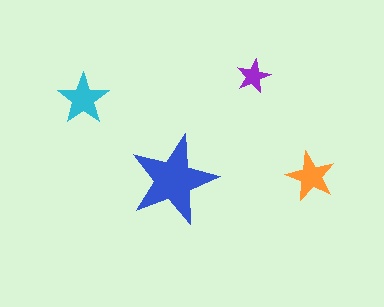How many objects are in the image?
There are 4 objects in the image.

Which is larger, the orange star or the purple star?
The orange one.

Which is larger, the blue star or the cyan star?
The blue one.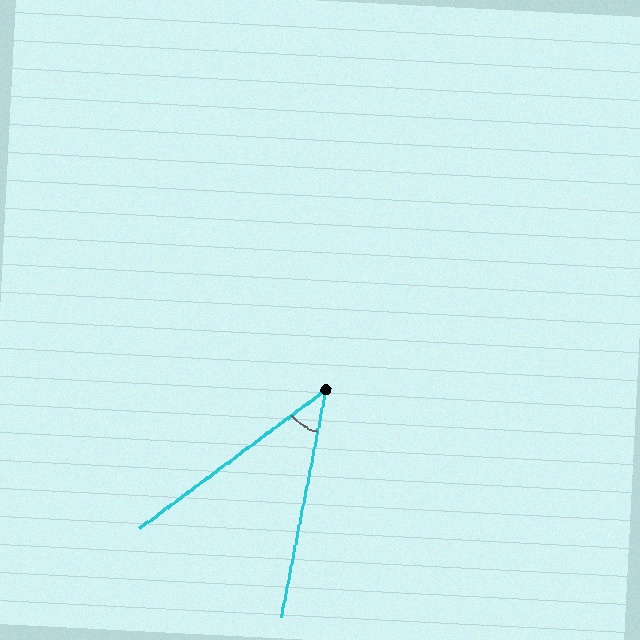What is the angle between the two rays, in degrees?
Approximately 42 degrees.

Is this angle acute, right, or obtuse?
It is acute.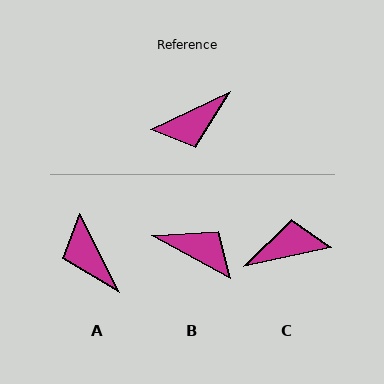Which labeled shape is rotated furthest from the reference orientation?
C, about 167 degrees away.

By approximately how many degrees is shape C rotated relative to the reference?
Approximately 167 degrees counter-clockwise.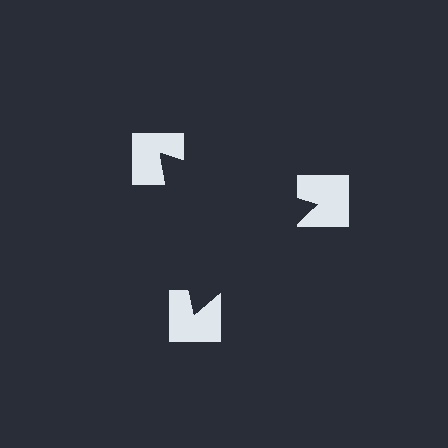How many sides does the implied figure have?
3 sides.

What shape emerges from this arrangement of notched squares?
An illusory triangle — its edges are inferred from the aligned wedge cuts in the notched squares, not physically drawn.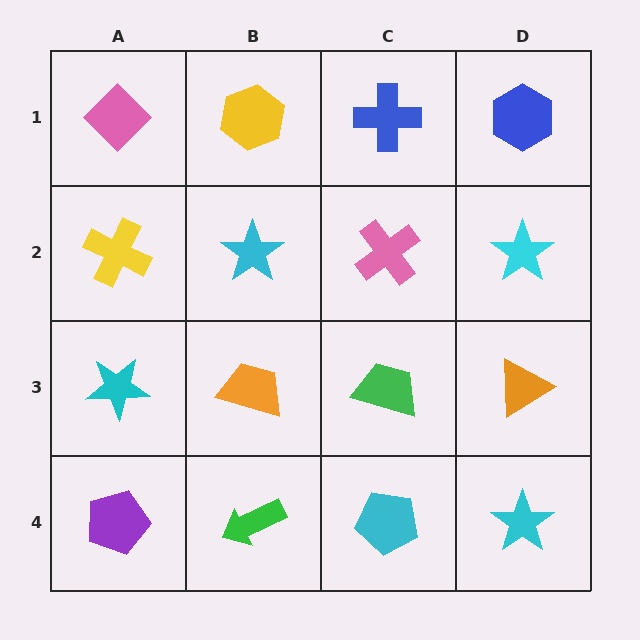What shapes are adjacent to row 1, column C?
A pink cross (row 2, column C), a yellow hexagon (row 1, column B), a blue hexagon (row 1, column D).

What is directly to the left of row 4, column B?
A purple pentagon.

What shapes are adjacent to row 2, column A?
A pink diamond (row 1, column A), a cyan star (row 3, column A), a cyan star (row 2, column B).